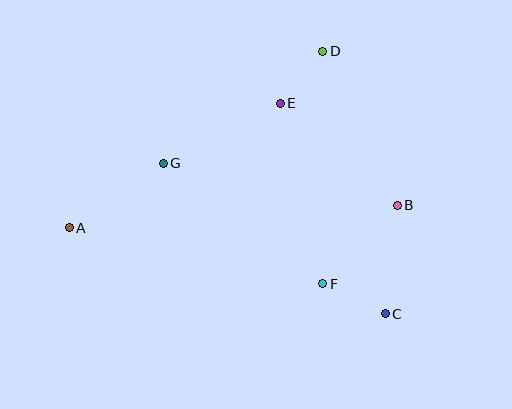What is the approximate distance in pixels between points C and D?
The distance between C and D is approximately 270 pixels.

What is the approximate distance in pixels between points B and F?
The distance between B and F is approximately 108 pixels.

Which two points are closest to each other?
Points D and E are closest to each other.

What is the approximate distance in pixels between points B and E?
The distance between B and E is approximately 155 pixels.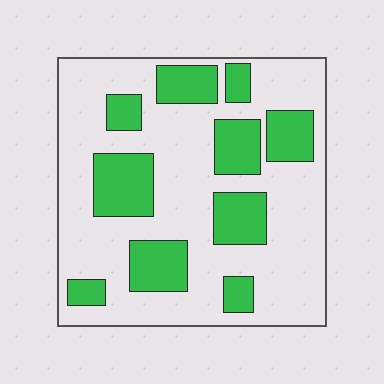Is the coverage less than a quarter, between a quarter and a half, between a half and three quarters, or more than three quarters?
Between a quarter and a half.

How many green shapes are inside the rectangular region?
10.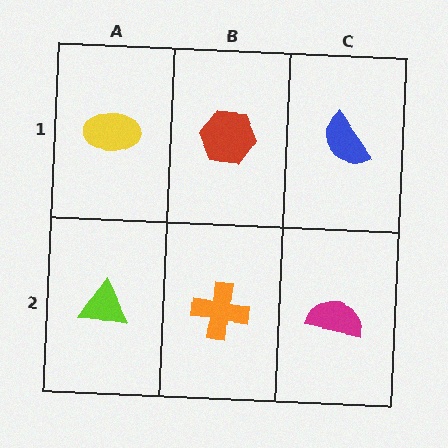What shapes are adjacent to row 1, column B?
An orange cross (row 2, column B), a yellow ellipse (row 1, column A), a blue semicircle (row 1, column C).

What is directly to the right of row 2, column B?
A magenta semicircle.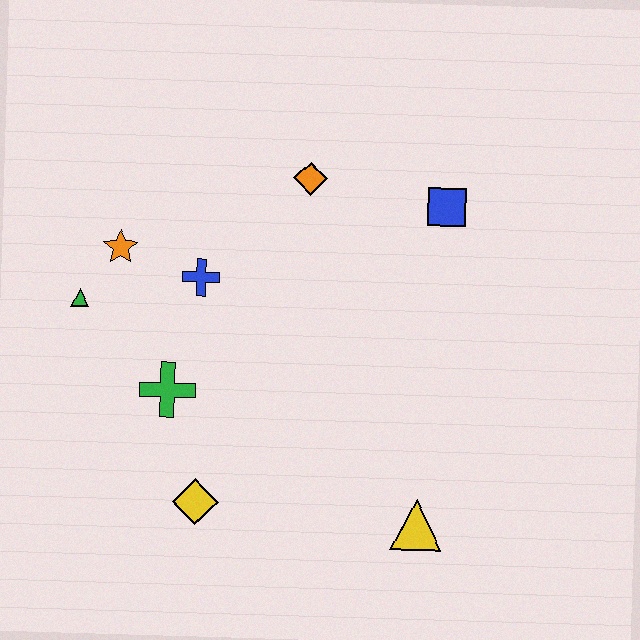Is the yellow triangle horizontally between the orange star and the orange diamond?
No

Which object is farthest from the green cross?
The blue square is farthest from the green cross.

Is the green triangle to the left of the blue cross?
Yes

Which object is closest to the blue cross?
The orange star is closest to the blue cross.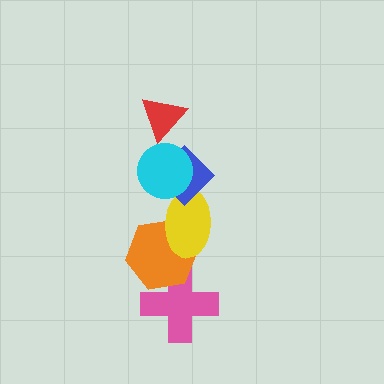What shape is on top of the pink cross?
The orange hexagon is on top of the pink cross.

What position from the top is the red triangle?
The red triangle is 1st from the top.